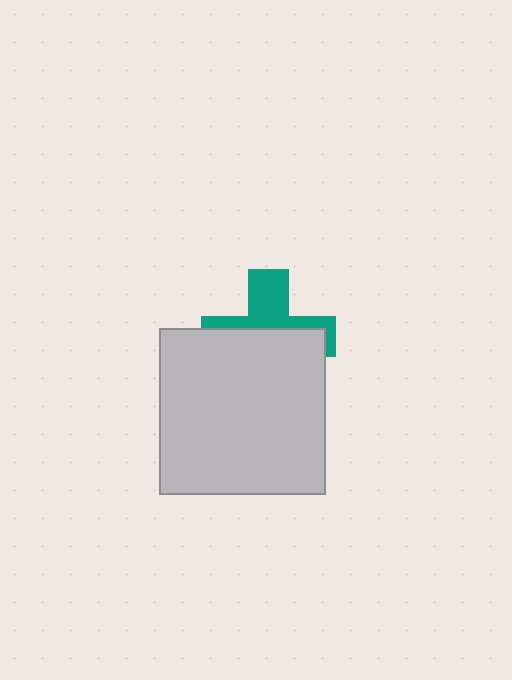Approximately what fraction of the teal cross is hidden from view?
Roughly 60% of the teal cross is hidden behind the light gray square.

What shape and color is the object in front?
The object in front is a light gray square.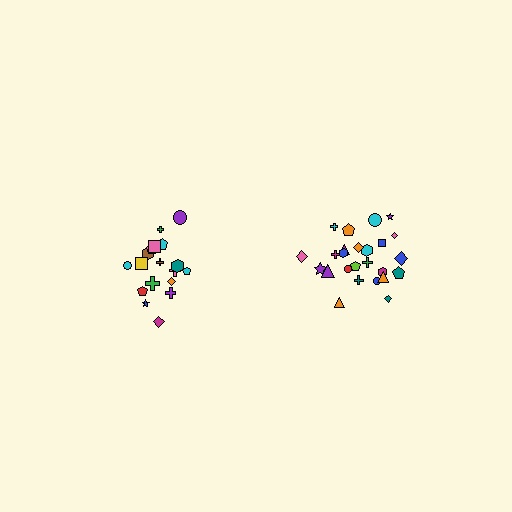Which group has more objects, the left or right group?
The right group.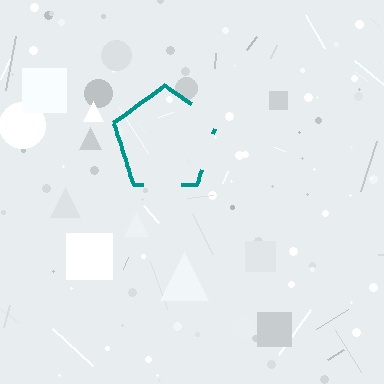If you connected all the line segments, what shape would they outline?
They would outline a pentagon.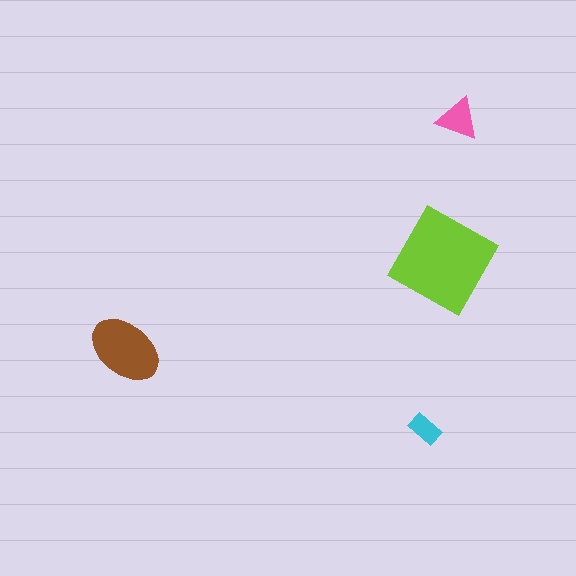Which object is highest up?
The pink triangle is topmost.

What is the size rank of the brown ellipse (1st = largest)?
2nd.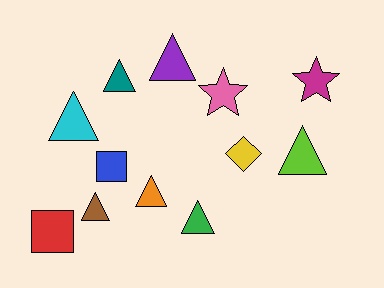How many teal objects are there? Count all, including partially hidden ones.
There is 1 teal object.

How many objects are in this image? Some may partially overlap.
There are 12 objects.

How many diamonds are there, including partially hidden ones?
There is 1 diamond.